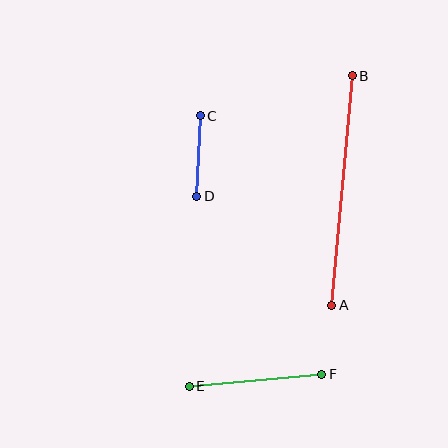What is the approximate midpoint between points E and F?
The midpoint is at approximately (256, 380) pixels.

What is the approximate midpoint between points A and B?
The midpoint is at approximately (342, 190) pixels.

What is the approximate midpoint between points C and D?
The midpoint is at approximately (198, 156) pixels.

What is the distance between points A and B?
The distance is approximately 230 pixels.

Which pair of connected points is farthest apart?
Points A and B are farthest apart.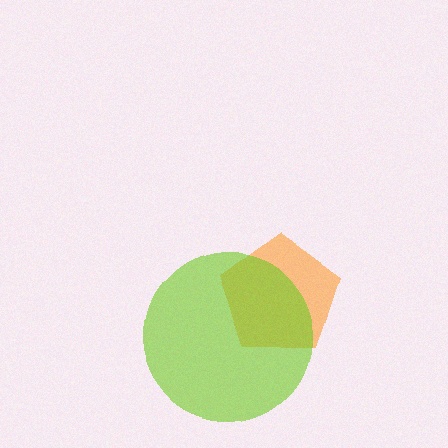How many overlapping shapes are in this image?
There are 2 overlapping shapes in the image.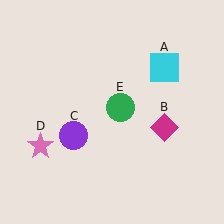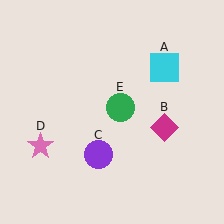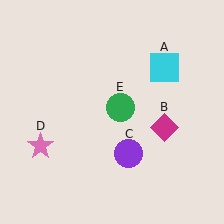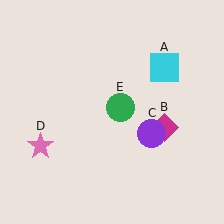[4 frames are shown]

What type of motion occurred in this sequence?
The purple circle (object C) rotated counterclockwise around the center of the scene.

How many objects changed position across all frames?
1 object changed position: purple circle (object C).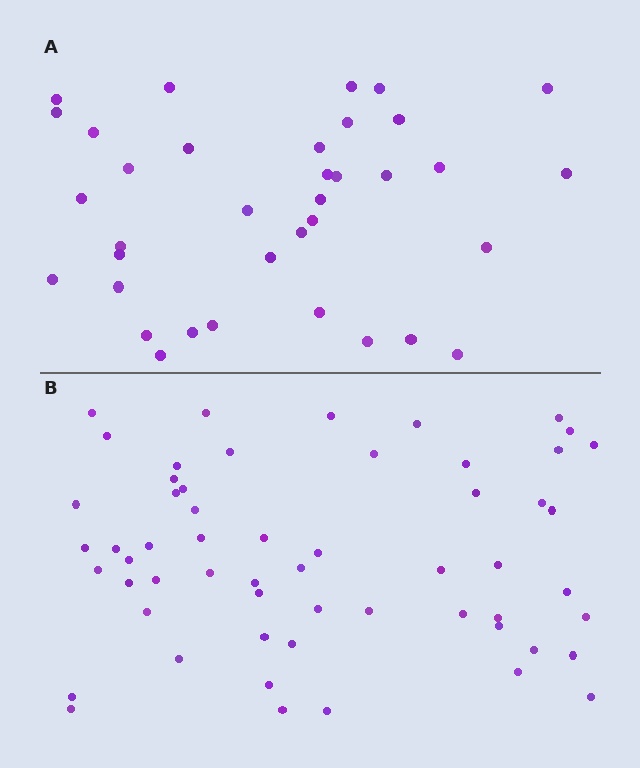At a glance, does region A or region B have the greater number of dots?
Region B (the bottom region) has more dots.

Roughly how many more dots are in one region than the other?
Region B has approximately 20 more dots than region A.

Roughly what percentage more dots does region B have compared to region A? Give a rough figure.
About 60% more.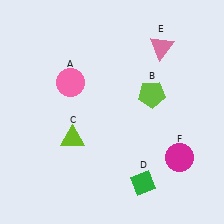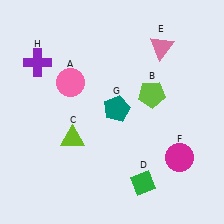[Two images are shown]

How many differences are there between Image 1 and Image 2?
There are 2 differences between the two images.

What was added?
A teal pentagon (G), a purple cross (H) were added in Image 2.